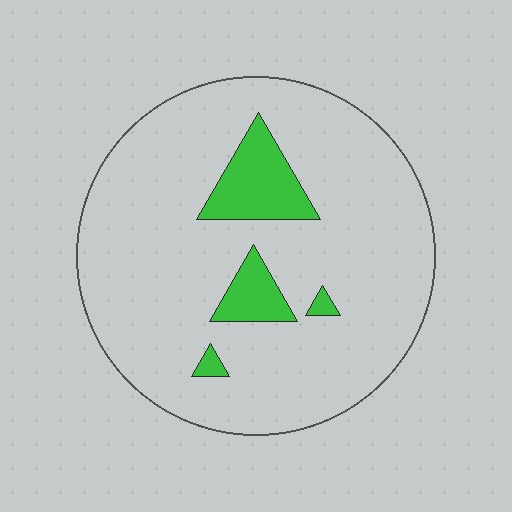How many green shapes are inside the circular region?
4.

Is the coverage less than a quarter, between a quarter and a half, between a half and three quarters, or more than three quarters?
Less than a quarter.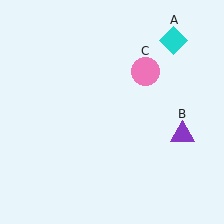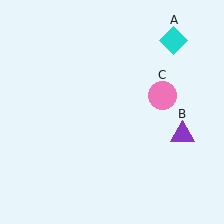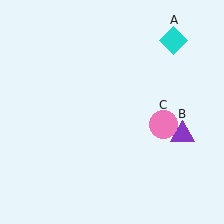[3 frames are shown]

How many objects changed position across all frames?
1 object changed position: pink circle (object C).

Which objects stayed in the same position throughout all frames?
Cyan diamond (object A) and purple triangle (object B) remained stationary.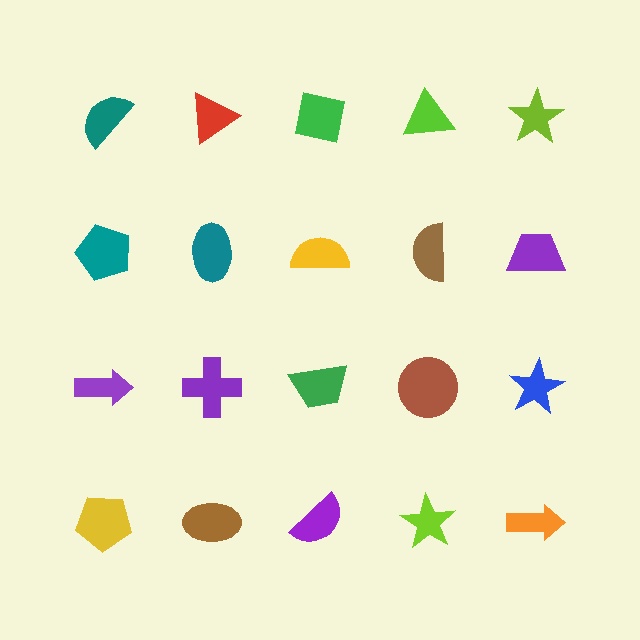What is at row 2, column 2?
A teal ellipse.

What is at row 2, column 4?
A brown semicircle.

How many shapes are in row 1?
5 shapes.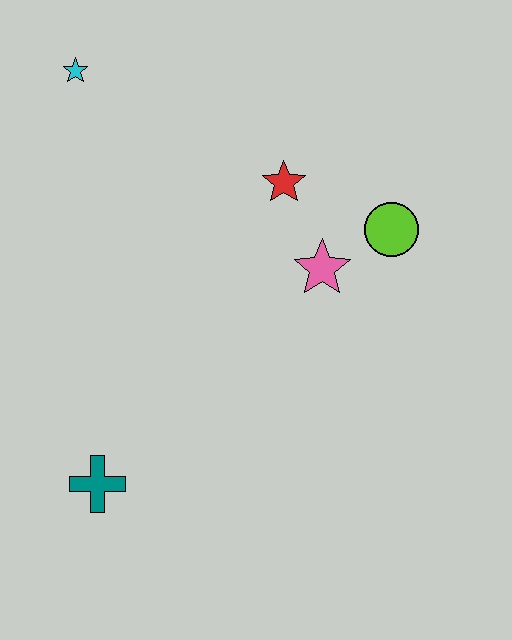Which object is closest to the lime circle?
The pink star is closest to the lime circle.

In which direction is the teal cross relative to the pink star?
The teal cross is to the left of the pink star.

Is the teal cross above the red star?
No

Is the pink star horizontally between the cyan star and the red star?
No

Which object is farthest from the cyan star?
The teal cross is farthest from the cyan star.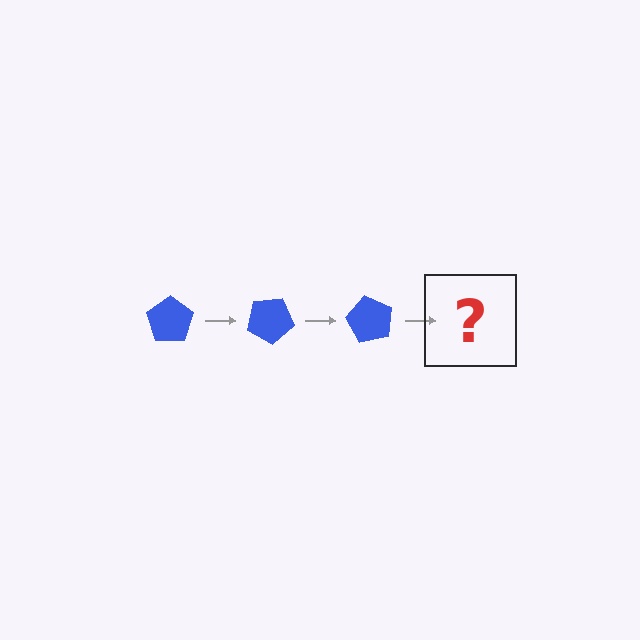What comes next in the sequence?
The next element should be a blue pentagon rotated 90 degrees.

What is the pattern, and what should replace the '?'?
The pattern is that the pentagon rotates 30 degrees each step. The '?' should be a blue pentagon rotated 90 degrees.